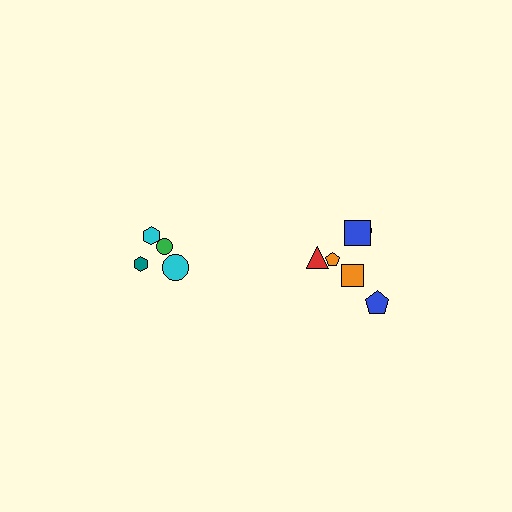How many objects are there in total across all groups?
There are 10 objects.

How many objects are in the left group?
There are 4 objects.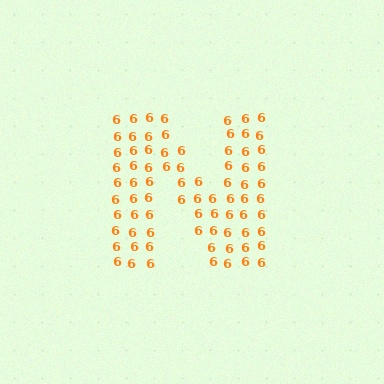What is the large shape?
The large shape is the letter N.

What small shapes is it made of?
It is made of small digit 6's.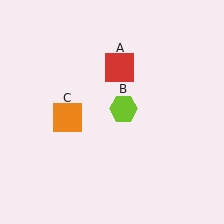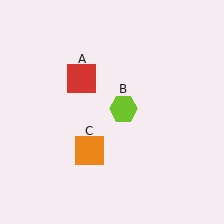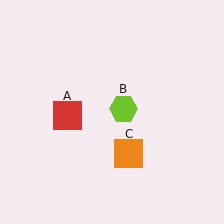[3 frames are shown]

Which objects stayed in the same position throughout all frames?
Lime hexagon (object B) remained stationary.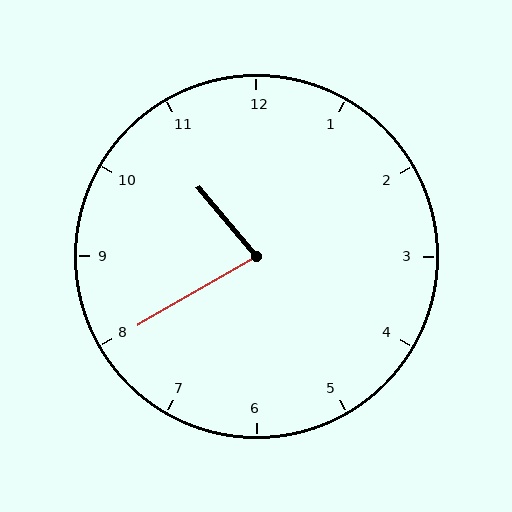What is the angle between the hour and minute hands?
Approximately 80 degrees.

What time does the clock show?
10:40.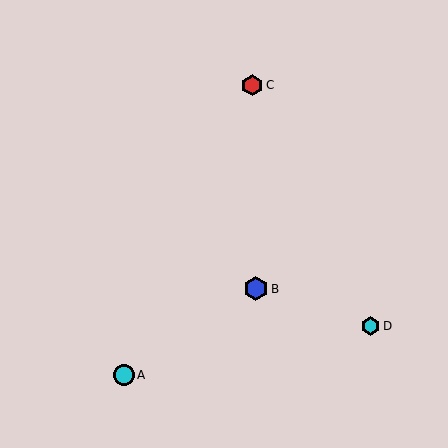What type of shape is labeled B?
Shape B is a blue hexagon.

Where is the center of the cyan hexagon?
The center of the cyan hexagon is at (371, 326).